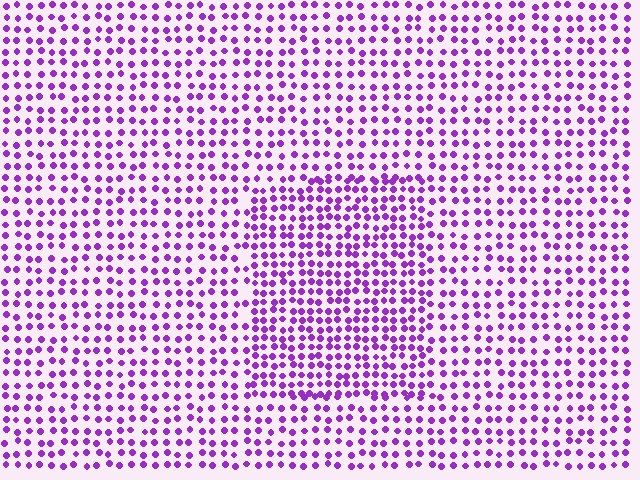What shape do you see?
I see a rectangle.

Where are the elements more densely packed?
The elements are more densely packed inside the rectangle boundary.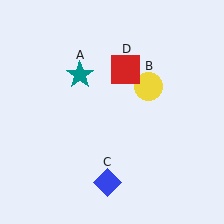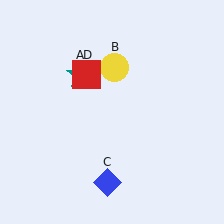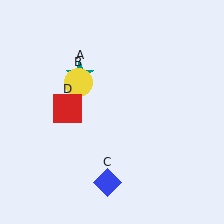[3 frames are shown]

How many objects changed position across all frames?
2 objects changed position: yellow circle (object B), red square (object D).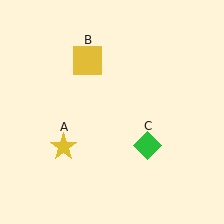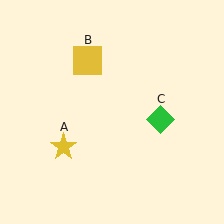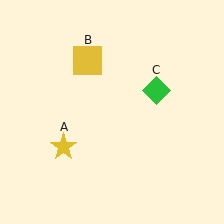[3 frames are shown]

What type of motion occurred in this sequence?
The green diamond (object C) rotated counterclockwise around the center of the scene.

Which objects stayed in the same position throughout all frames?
Yellow star (object A) and yellow square (object B) remained stationary.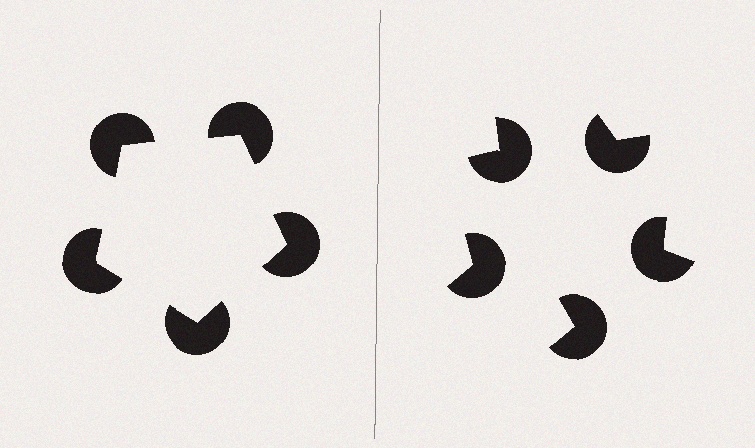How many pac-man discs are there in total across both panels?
10 — 5 on each side.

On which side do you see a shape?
An illusory pentagon appears on the left side. On the right side the wedge cuts are rotated, so no coherent shape forms.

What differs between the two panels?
The pac-man discs are positioned identically on both sides; only the wedge orientations differ. On the left they align to a pentagon; on the right they are misaligned.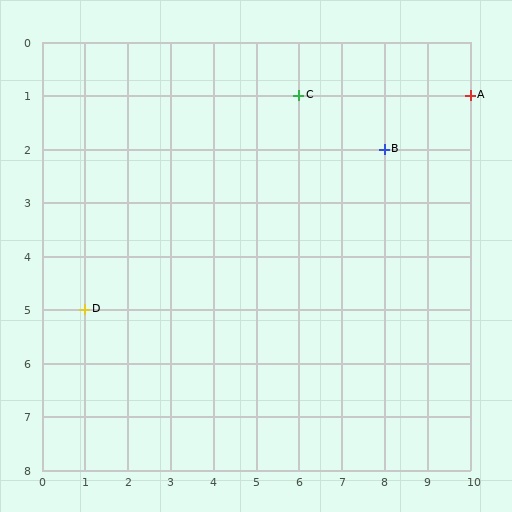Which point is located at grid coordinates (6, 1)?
Point C is at (6, 1).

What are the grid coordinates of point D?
Point D is at grid coordinates (1, 5).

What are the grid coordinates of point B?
Point B is at grid coordinates (8, 2).